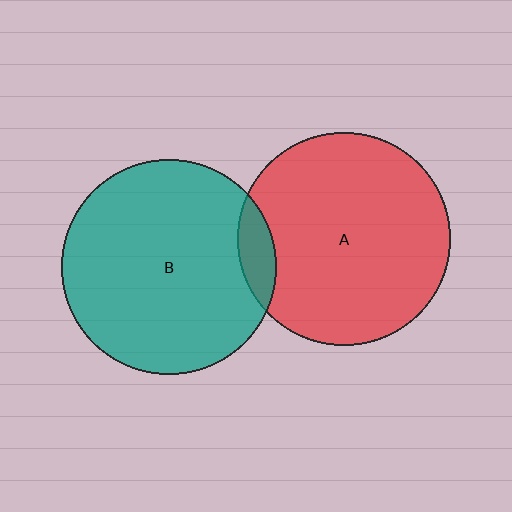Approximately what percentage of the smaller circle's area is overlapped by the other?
Approximately 10%.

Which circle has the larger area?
Circle B (teal).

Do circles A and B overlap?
Yes.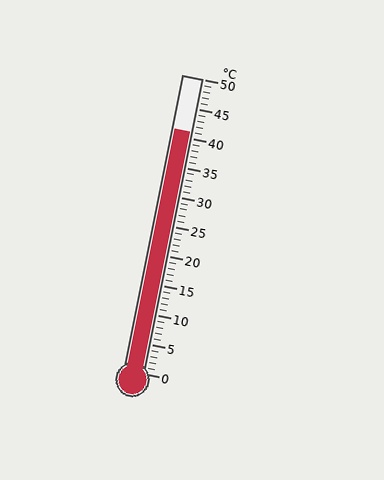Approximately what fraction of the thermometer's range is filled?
The thermometer is filled to approximately 80% of its range.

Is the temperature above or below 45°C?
The temperature is below 45°C.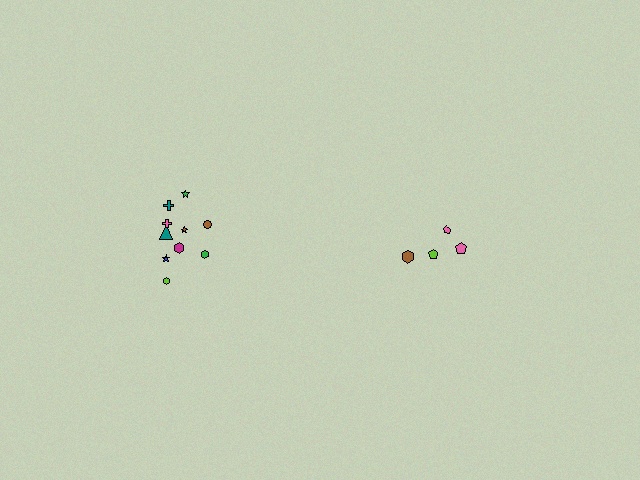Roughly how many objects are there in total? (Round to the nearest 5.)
Roughly 15 objects in total.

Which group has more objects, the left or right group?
The left group.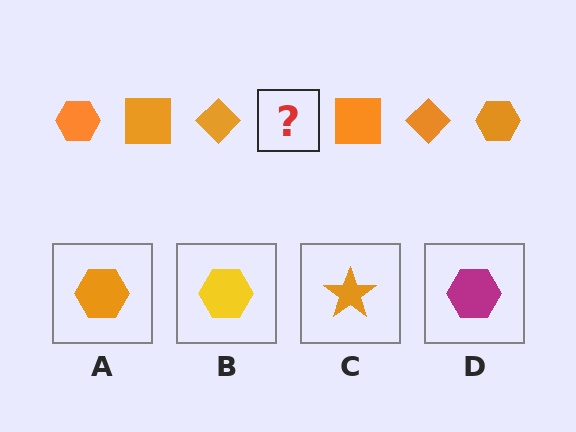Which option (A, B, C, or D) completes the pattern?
A.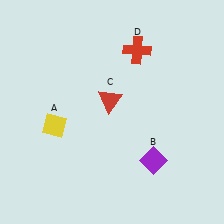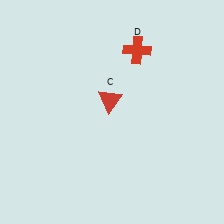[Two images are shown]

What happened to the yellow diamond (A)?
The yellow diamond (A) was removed in Image 2. It was in the bottom-left area of Image 1.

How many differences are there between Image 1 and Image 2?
There are 2 differences between the two images.